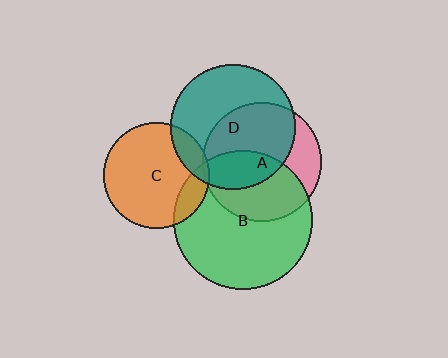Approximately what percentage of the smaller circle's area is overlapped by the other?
Approximately 50%.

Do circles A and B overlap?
Yes.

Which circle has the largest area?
Circle B (green).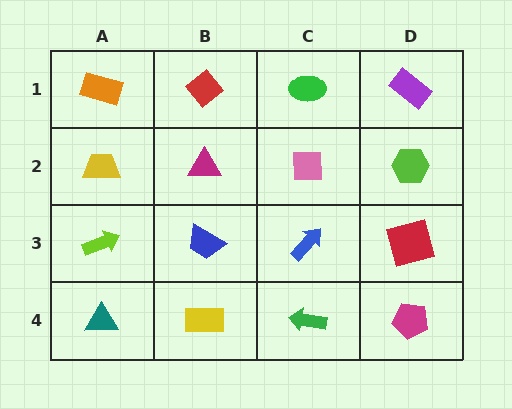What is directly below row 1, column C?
A pink square.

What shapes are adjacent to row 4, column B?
A blue trapezoid (row 3, column B), a teal triangle (row 4, column A), a green arrow (row 4, column C).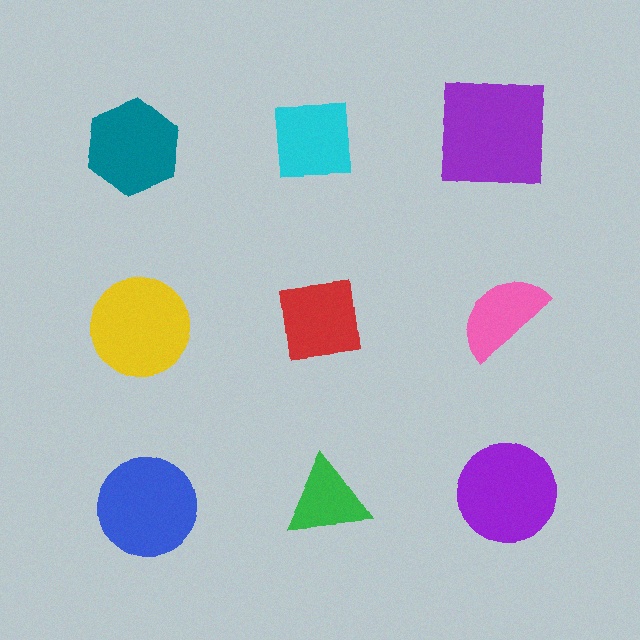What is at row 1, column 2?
A cyan square.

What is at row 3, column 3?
A purple circle.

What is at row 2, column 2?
A red square.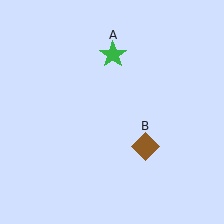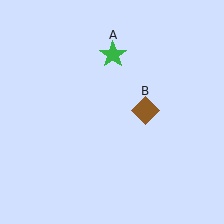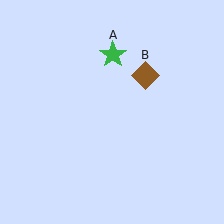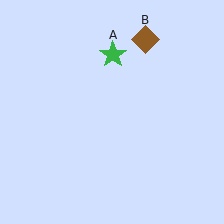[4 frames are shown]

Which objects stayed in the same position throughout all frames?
Green star (object A) remained stationary.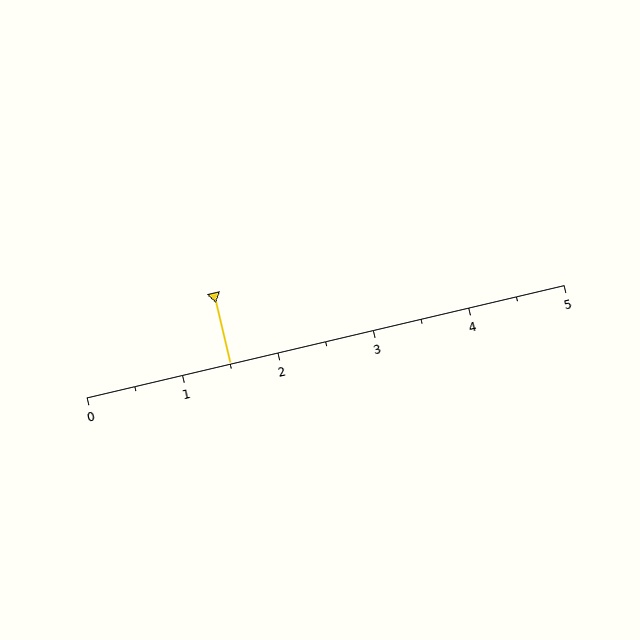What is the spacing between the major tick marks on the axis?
The major ticks are spaced 1 apart.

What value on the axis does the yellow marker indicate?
The marker indicates approximately 1.5.